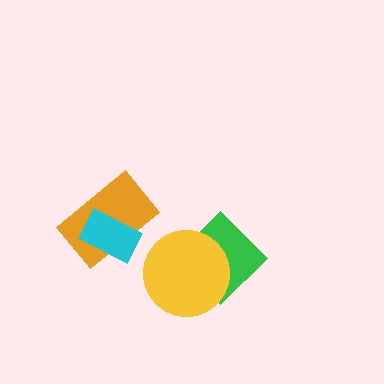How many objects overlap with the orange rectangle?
1 object overlaps with the orange rectangle.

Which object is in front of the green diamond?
The yellow circle is in front of the green diamond.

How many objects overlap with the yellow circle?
1 object overlaps with the yellow circle.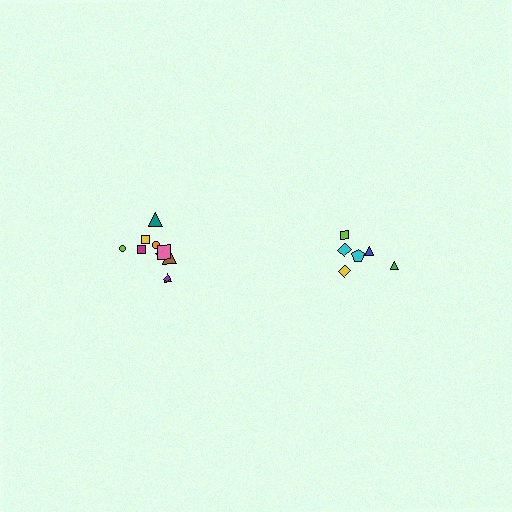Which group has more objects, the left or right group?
The left group.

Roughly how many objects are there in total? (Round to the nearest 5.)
Roughly 15 objects in total.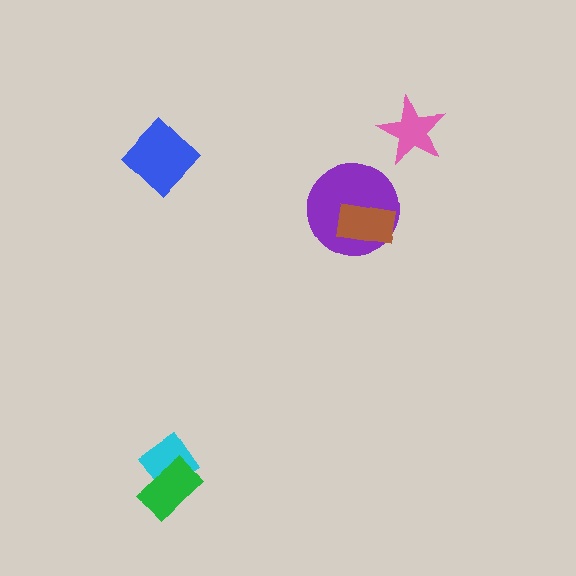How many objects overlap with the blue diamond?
0 objects overlap with the blue diamond.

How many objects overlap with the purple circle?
1 object overlaps with the purple circle.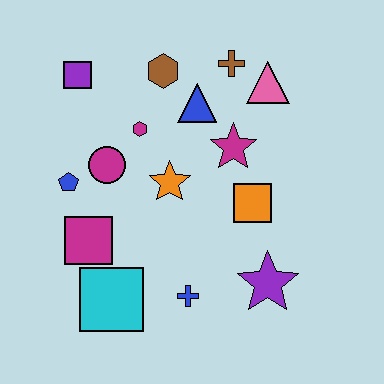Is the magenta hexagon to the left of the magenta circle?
No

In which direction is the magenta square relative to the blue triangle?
The magenta square is below the blue triangle.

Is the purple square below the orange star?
No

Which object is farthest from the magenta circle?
The purple star is farthest from the magenta circle.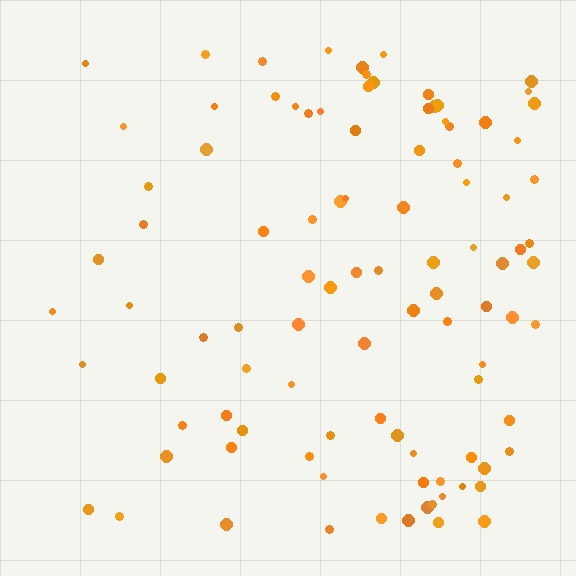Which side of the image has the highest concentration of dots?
The right.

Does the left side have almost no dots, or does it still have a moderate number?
Still a moderate number, just noticeably fewer than the right.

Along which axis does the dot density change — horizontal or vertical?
Horizontal.